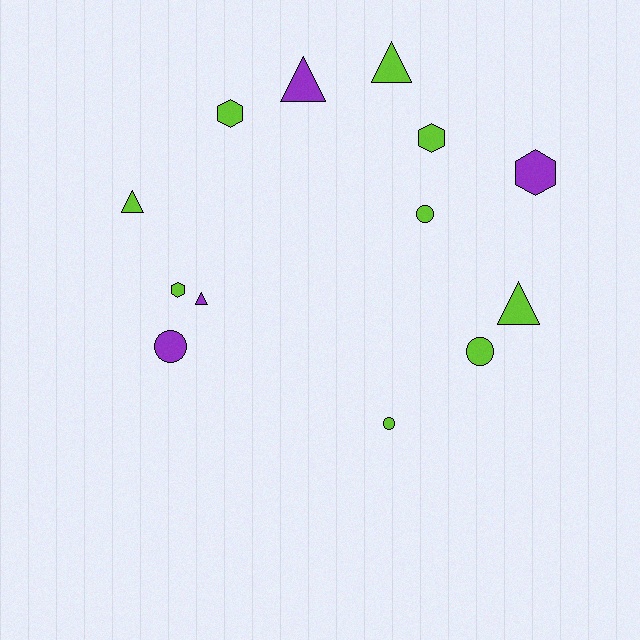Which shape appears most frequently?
Triangle, with 5 objects.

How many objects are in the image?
There are 13 objects.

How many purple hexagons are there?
There is 1 purple hexagon.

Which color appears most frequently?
Lime, with 9 objects.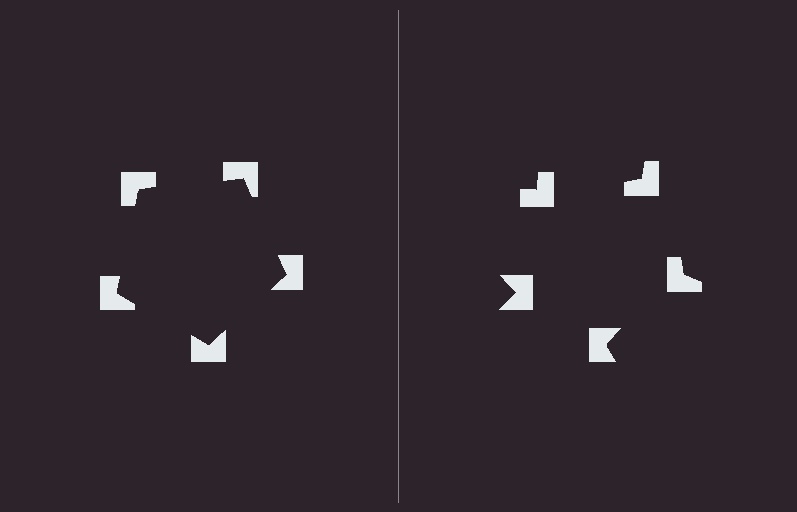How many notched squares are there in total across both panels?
10 — 5 on each side.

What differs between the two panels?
The notched squares are positioned identically on both sides; only the wedge orientations differ. On the left they align to a pentagon; on the right they are misaligned.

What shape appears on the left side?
An illusory pentagon.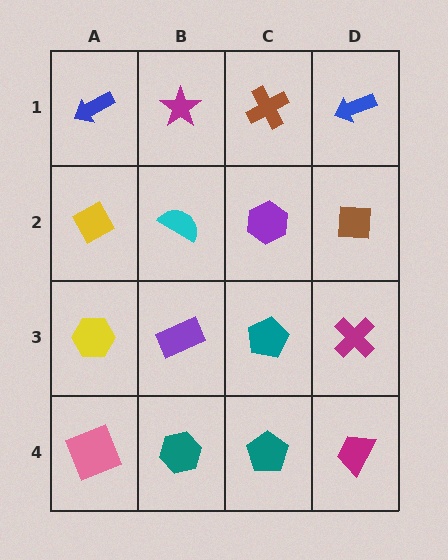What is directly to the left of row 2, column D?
A purple hexagon.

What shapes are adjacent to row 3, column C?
A purple hexagon (row 2, column C), a teal pentagon (row 4, column C), a purple rectangle (row 3, column B), a magenta cross (row 3, column D).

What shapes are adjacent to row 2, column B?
A magenta star (row 1, column B), a purple rectangle (row 3, column B), a yellow diamond (row 2, column A), a purple hexagon (row 2, column C).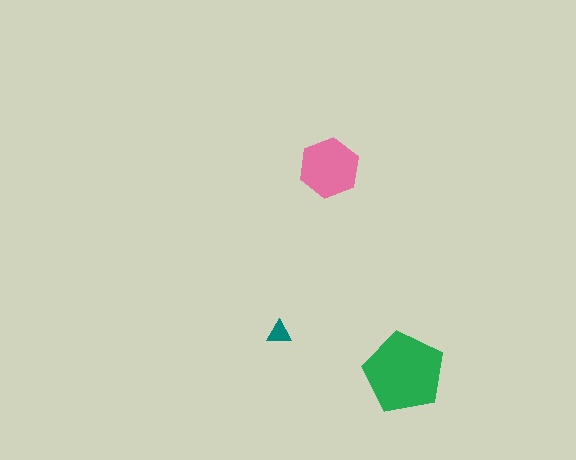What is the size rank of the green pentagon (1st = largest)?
1st.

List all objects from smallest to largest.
The teal triangle, the pink hexagon, the green pentagon.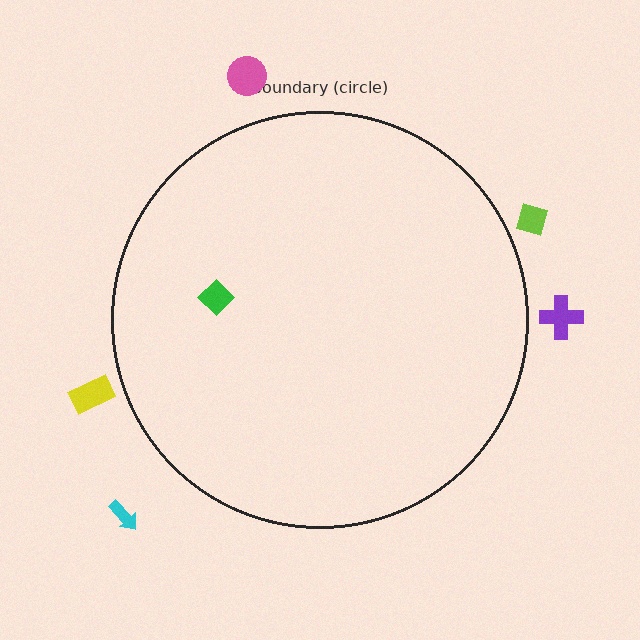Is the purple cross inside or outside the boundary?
Outside.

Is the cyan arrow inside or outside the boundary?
Outside.